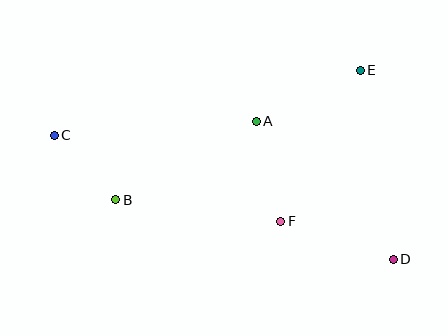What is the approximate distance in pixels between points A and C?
The distance between A and C is approximately 202 pixels.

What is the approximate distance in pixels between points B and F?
The distance between B and F is approximately 166 pixels.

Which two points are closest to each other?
Points B and C are closest to each other.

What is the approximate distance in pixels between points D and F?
The distance between D and F is approximately 119 pixels.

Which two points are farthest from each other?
Points C and D are farthest from each other.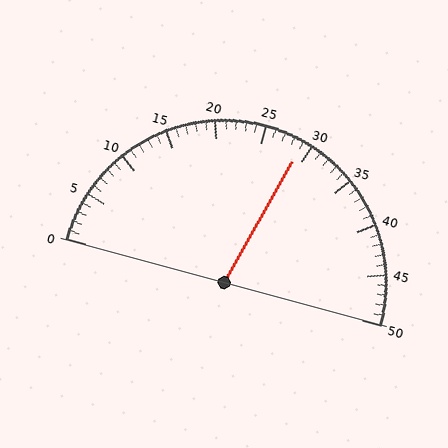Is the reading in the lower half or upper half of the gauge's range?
The reading is in the upper half of the range (0 to 50).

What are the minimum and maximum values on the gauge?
The gauge ranges from 0 to 50.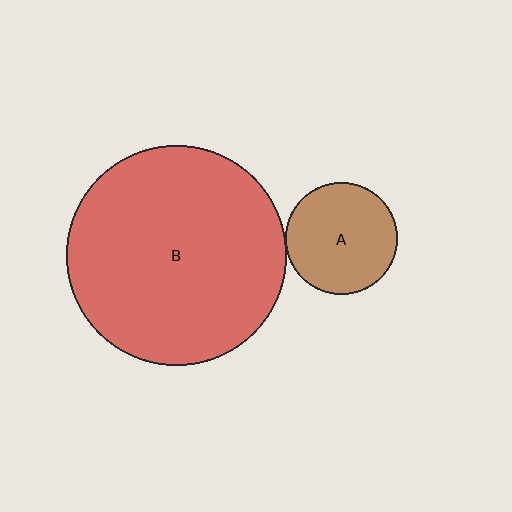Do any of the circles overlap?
No, none of the circles overlap.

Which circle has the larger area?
Circle B (red).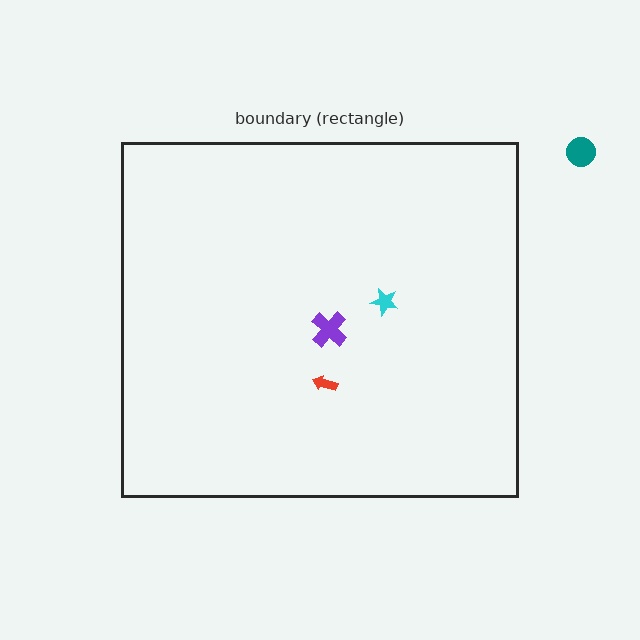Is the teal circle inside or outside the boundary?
Outside.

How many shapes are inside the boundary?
3 inside, 1 outside.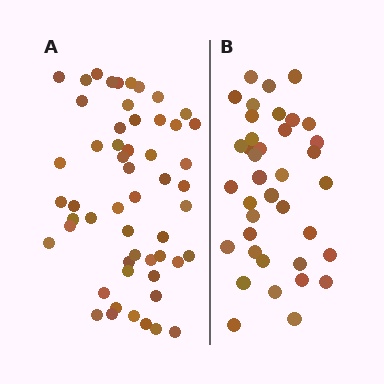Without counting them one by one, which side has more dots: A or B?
Region A (the left region) has more dots.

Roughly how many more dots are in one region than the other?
Region A has approximately 15 more dots than region B.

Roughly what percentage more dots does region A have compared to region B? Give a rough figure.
About 40% more.